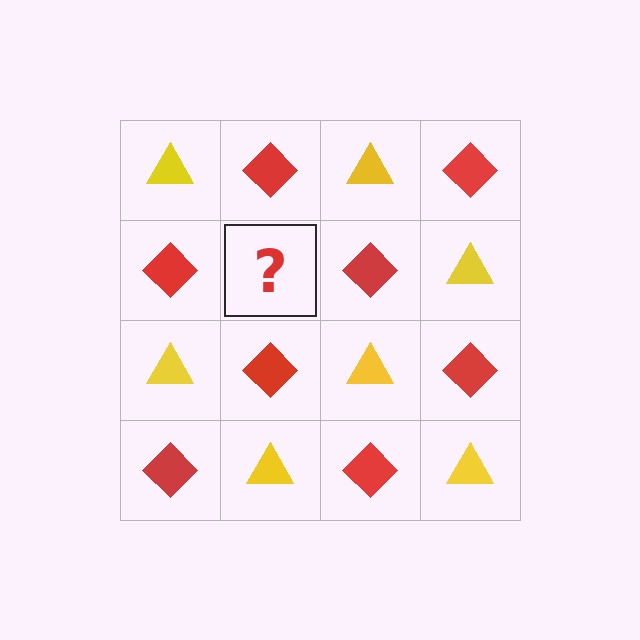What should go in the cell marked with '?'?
The missing cell should contain a yellow triangle.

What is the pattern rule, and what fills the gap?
The rule is that it alternates yellow triangle and red diamond in a checkerboard pattern. The gap should be filled with a yellow triangle.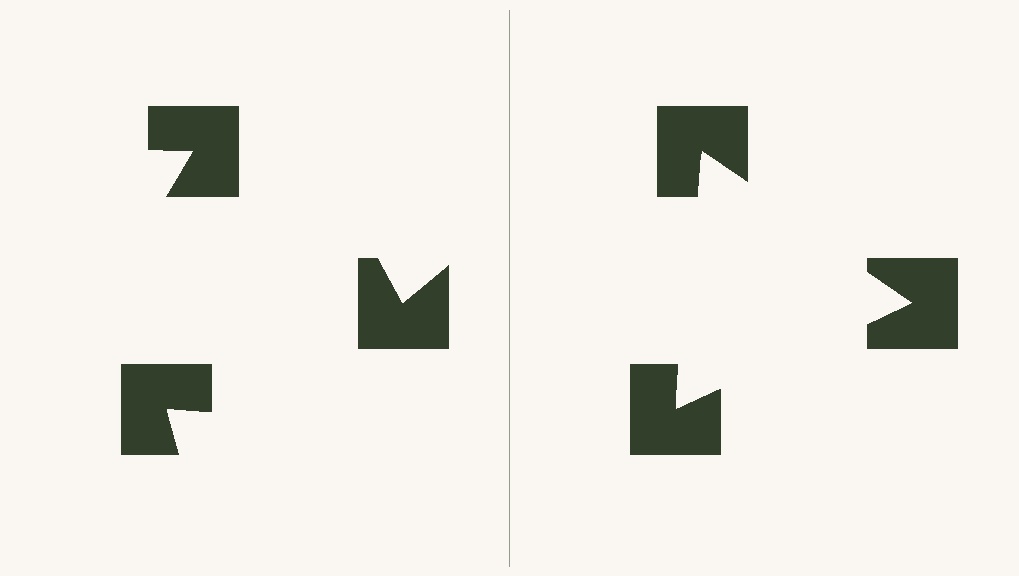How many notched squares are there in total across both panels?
6 — 3 on each side.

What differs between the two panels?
The notched squares are positioned identically on both sides; only the wedge orientations differ. On the right they align to a triangle; on the left they are misaligned.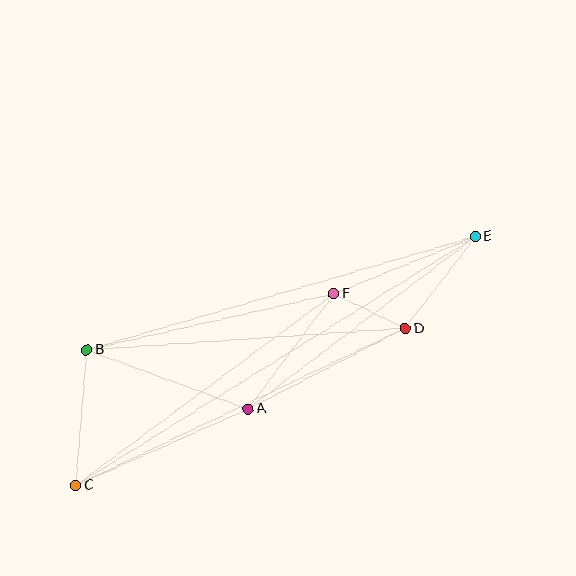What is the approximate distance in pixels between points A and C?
The distance between A and C is approximately 189 pixels.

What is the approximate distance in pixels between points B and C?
The distance between B and C is approximately 136 pixels.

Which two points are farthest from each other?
Points C and E are farthest from each other.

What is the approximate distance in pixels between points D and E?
The distance between D and E is approximately 116 pixels.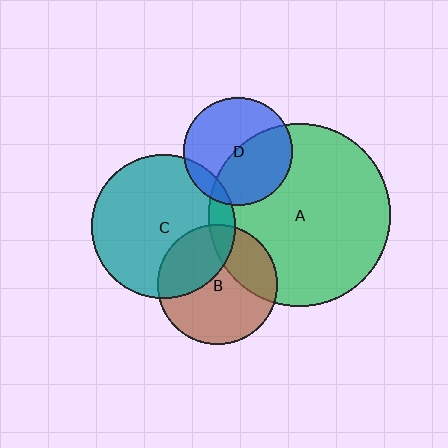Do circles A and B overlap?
Yes.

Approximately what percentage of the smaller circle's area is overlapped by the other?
Approximately 25%.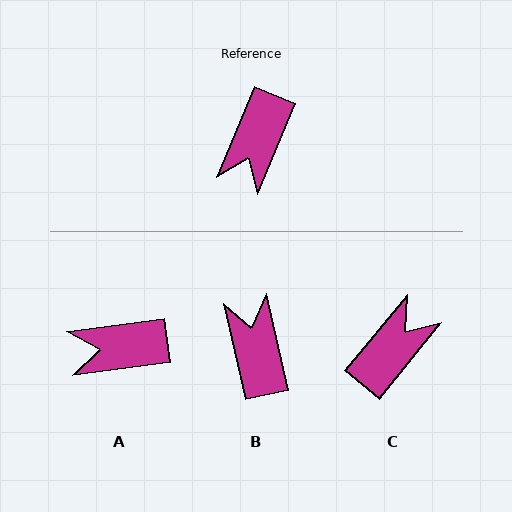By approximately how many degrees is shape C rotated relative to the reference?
Approximately 164 degrees counter-clockwise.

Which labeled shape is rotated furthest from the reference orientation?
C, about 164 degrees away.